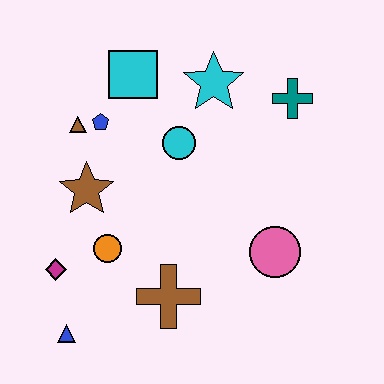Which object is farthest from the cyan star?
The blue triangle is farthest from the cyan star.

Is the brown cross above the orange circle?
No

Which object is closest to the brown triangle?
The blue pentagon is closest to the brown triangle.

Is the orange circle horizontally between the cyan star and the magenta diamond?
Yes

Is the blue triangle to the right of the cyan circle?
No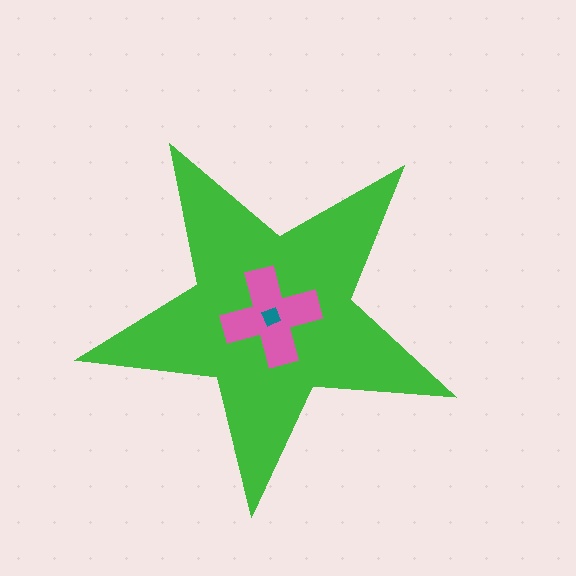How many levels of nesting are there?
3.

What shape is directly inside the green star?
The pink cross.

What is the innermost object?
The teal square.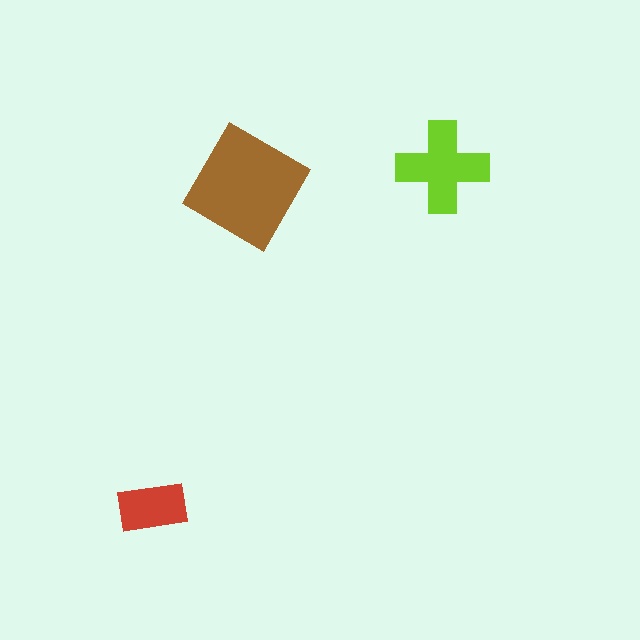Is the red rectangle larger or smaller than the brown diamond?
Smaller.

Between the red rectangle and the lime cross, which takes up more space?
The lime cross.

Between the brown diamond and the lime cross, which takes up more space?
The brown diamond.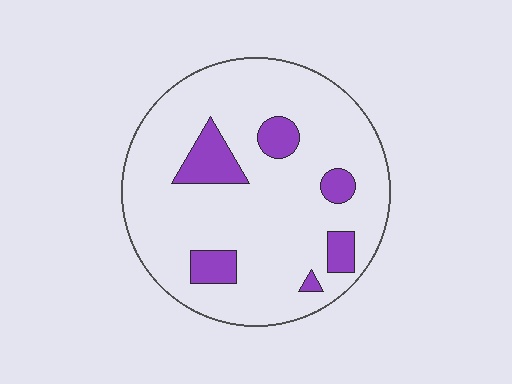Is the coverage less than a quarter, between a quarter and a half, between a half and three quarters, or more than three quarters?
Less than a quarter.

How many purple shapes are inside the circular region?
6.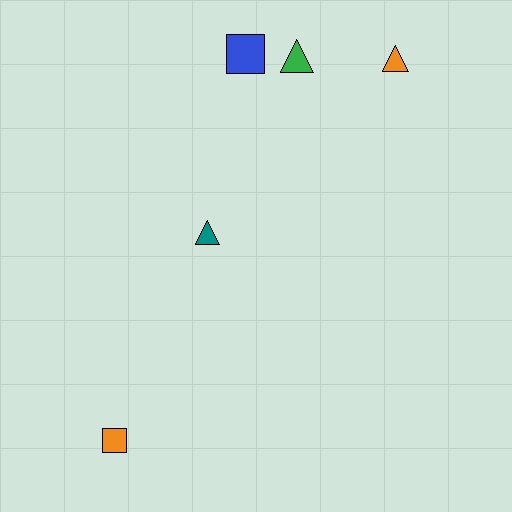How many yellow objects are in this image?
There are no yellow objects.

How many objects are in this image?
There are 5 objects.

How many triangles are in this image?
There are 3 triangles.